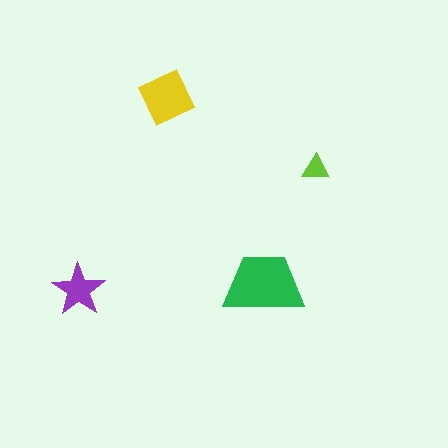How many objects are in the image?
There are 4 objects in the image.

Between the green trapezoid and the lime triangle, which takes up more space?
The green trapezoid.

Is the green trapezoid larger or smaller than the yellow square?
Larger.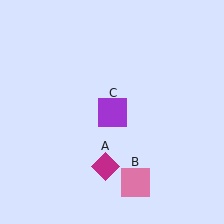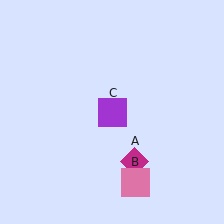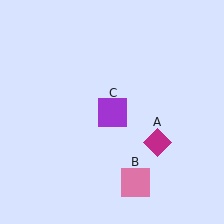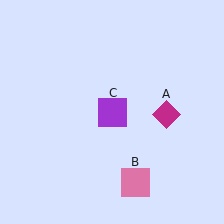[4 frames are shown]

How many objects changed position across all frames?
1 object changed position: magenta diamond (object A).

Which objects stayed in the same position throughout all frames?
Pink square (object B) and purple square (object C) remained stationary.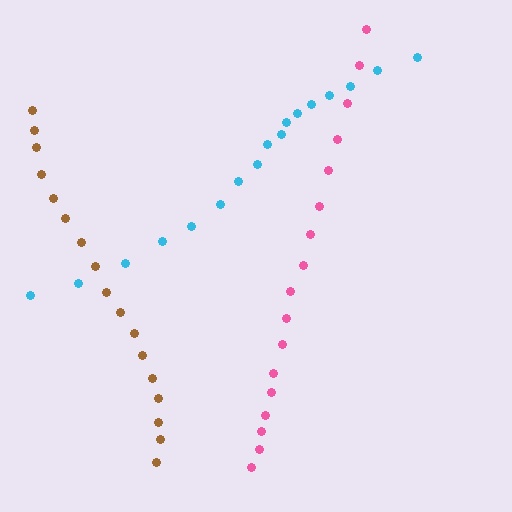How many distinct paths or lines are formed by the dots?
There are 3 distinct paths.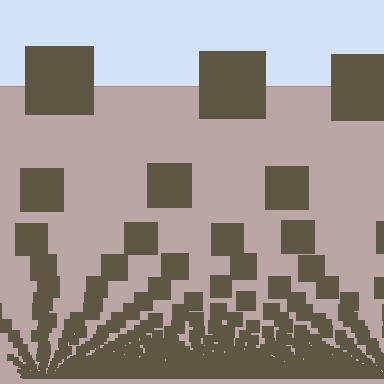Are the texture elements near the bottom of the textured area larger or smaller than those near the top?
Smaller. The gradient is inverted — elements near the bottom are smaller and denser.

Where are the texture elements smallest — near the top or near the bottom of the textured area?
Near the bottom.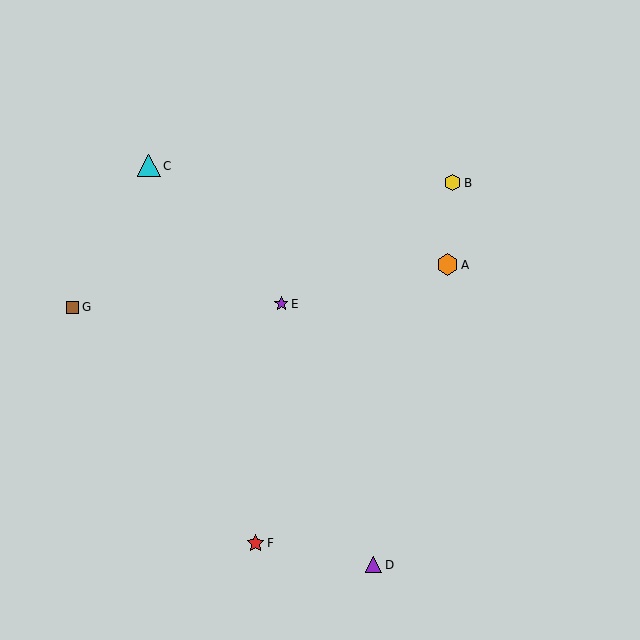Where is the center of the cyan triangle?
The center of the cyan triangle is at (149, 166).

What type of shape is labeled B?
Shape B is a yellow hexagon.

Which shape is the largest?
The cyan triangle (labeled C) is the largest.